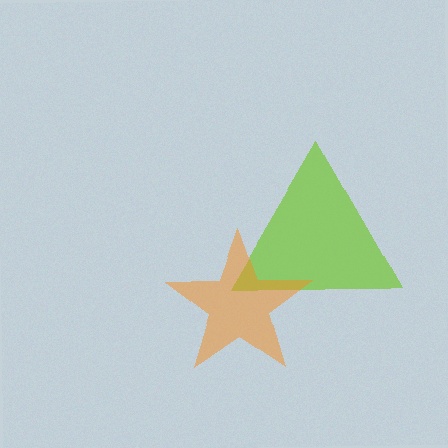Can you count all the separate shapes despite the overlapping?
Yes, there are 2 separate shapes.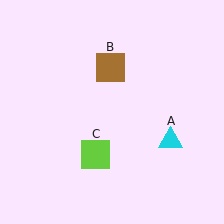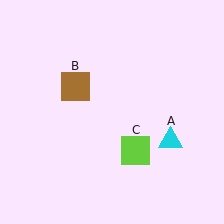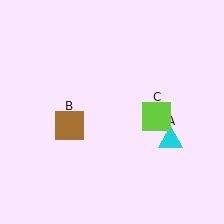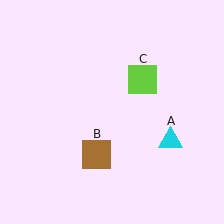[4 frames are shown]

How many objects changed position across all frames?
2 objects changed position: brown square (object B), lime square (object C).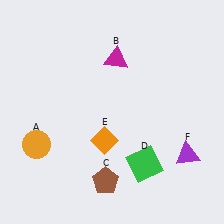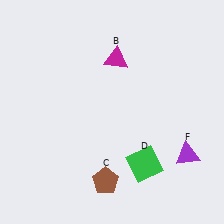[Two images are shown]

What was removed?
The orange diamond (E), the orange circle (A) were removed in Image 2.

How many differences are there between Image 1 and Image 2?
There are 2 differences between the two images.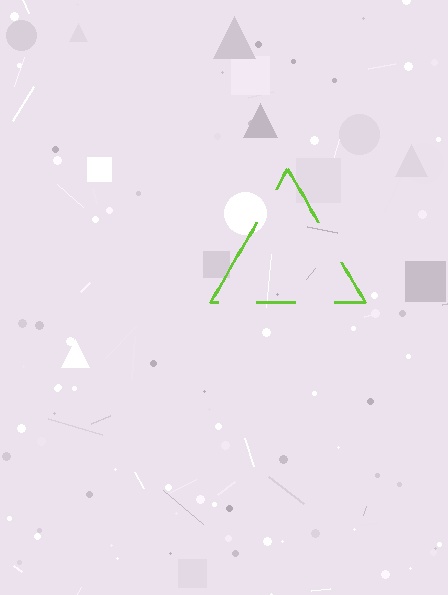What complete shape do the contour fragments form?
The contour fragments form a triangle.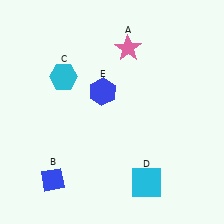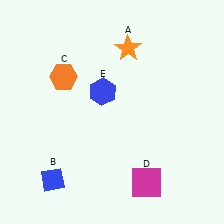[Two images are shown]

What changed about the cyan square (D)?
In Image 1, D is cyan. In Image 2, it changed to magenta.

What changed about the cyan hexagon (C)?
In Image 1, C is cyan. In Image 2, it changed to orange.